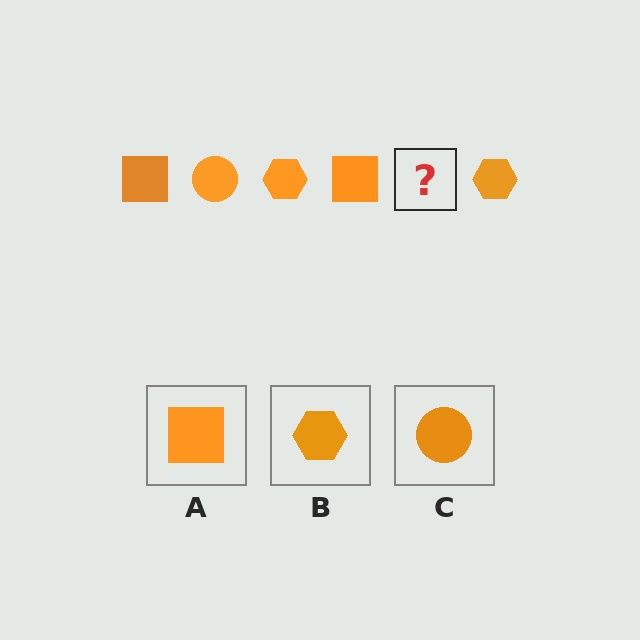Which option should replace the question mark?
Option C.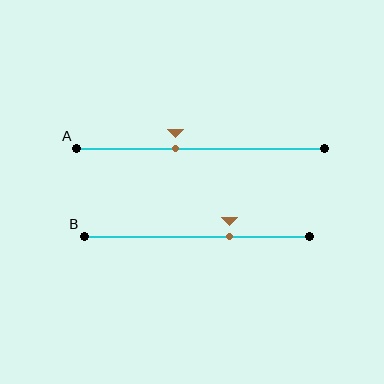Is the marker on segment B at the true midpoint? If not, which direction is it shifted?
No, the marker on segment B is shifted to the right by about 15% of the segment length.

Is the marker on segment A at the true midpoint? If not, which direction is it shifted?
No, the marker on segment A is shifted to the left by about 10% of the segment length.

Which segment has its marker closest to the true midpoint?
Segment A has its marker closest to the true midpoint.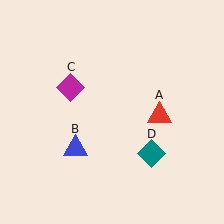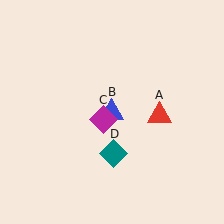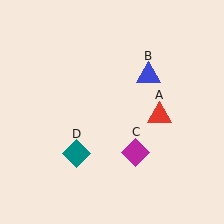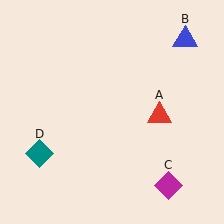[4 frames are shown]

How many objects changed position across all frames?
3 objects changed position: blue triangle (object B), magenta diamond (object C), teal diamond (object D).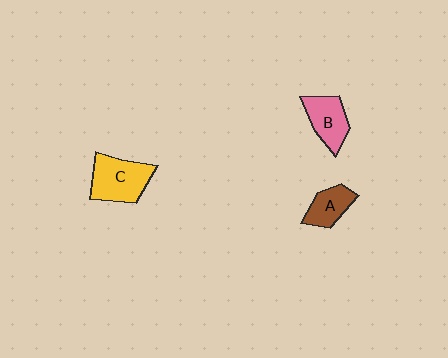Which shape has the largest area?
Shape C (yellow).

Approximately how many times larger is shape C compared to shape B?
Approximately 1.3 times.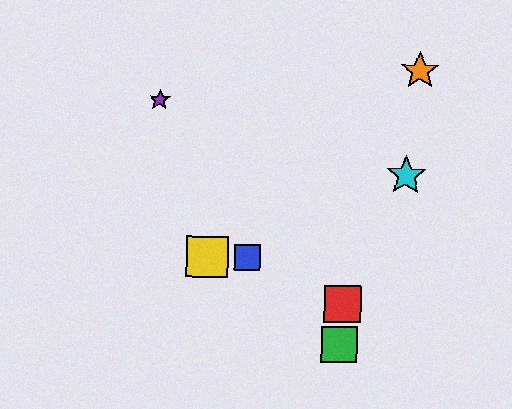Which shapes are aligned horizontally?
The blue square, the yellow square are aligned horizontally.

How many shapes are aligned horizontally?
2 shapes (the blue square, the yellow square) are aligned horizontally.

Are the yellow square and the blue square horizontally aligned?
Yes, both are at y≈257.